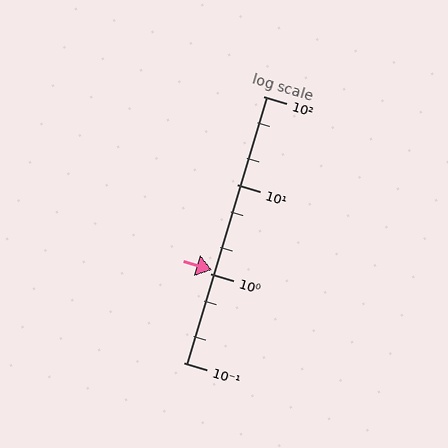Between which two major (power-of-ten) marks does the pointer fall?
The pointer is between 1 and 10.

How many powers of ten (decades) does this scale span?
The scale spans 3 decades, from 0.1 to 100.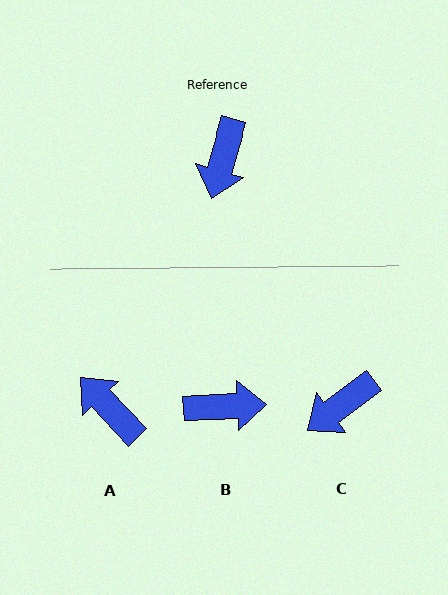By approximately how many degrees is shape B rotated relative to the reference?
Approximately 110 degrees counter-clockwise.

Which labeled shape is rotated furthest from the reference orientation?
A, about 120 degrees away.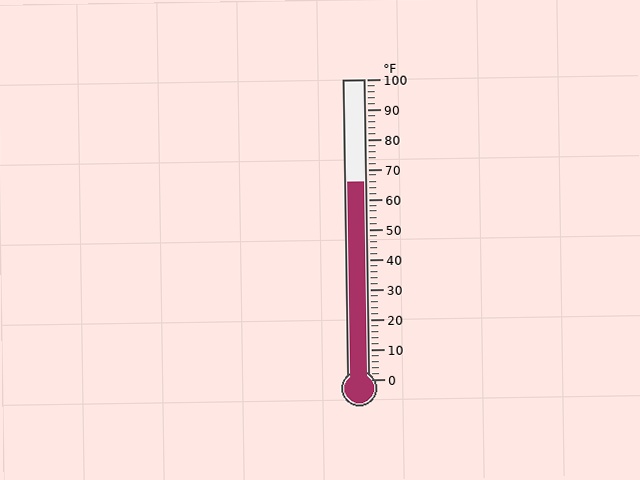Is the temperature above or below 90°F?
The temperature is below 90°F.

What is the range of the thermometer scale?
The thermometer scale ranges from 0°F to 100°F.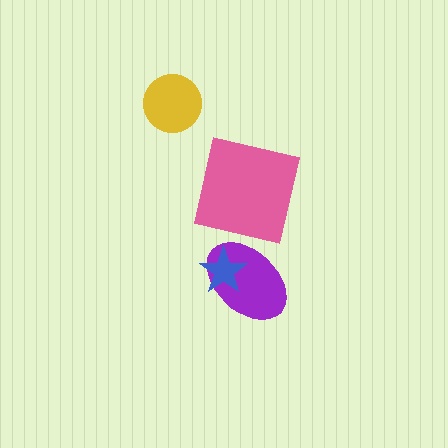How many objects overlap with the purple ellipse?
1 object overlaps with the purple ellipse.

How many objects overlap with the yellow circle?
0 objects overlap with the yellow circle.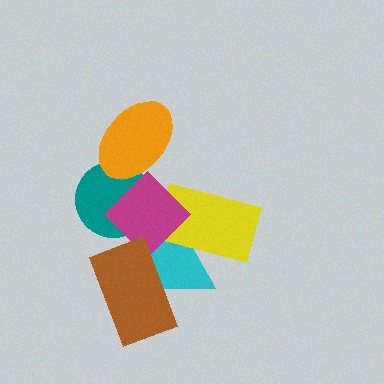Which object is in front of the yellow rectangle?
The magenta diamond is in front of the yellow rectangle.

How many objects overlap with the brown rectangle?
2 objects overlap with the brown rectangle.